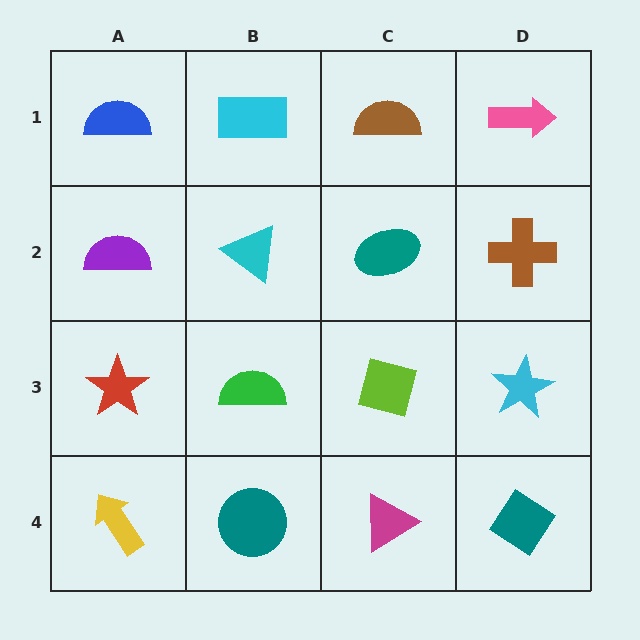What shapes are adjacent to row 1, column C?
A teal ellipse (row 2, column C), a cyan rectangle (row 1, column B), a pink arrow (row 1, column D).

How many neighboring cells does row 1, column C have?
3.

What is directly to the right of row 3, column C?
A cyan star.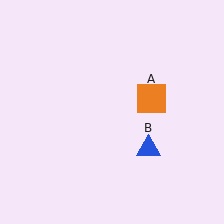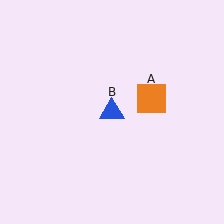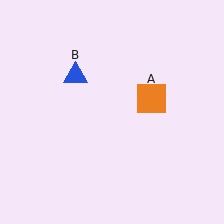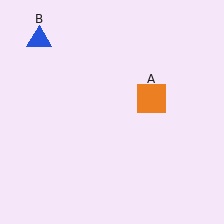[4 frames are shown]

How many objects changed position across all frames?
1 object changed position: blue triangle (object B).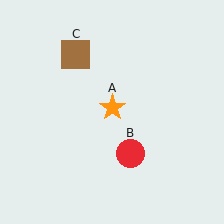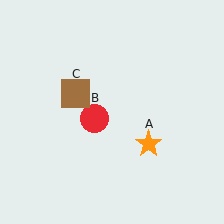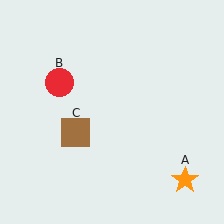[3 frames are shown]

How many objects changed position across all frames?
3 objects changed position: orange star (object A), red circle (object B), brown square (object C).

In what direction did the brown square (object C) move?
The brown square (object C) moved down.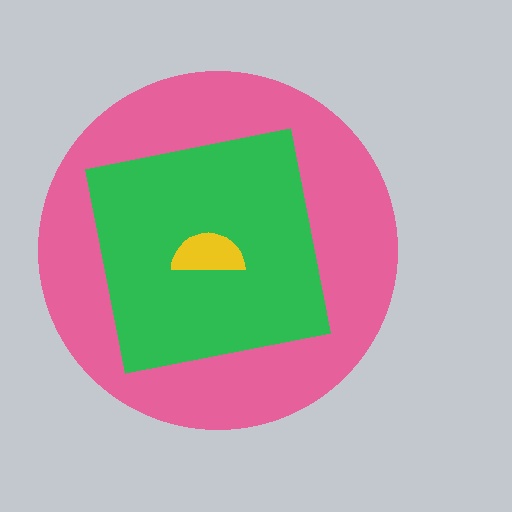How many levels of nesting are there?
3.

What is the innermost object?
The yellow semicircle.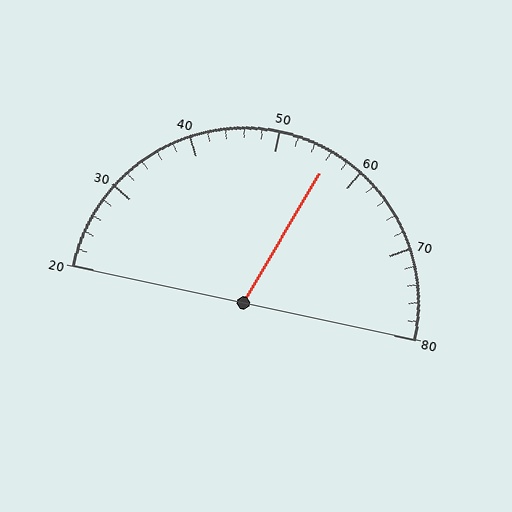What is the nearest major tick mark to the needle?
The nearest major tick mark is 60.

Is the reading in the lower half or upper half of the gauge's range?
The reading is in the upper half of the range (20 to 80).